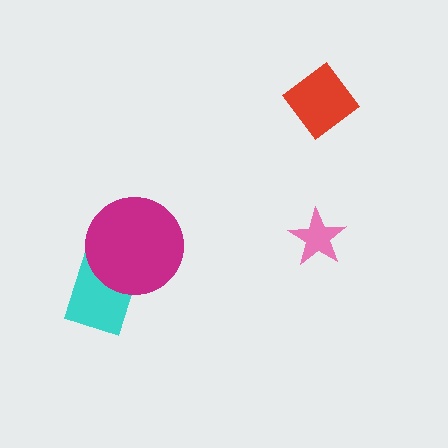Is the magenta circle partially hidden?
No, no other shape covers it.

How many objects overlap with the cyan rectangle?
1 object overlaps with the cyan rectangle.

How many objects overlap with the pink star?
0 objects overlap with the pink star.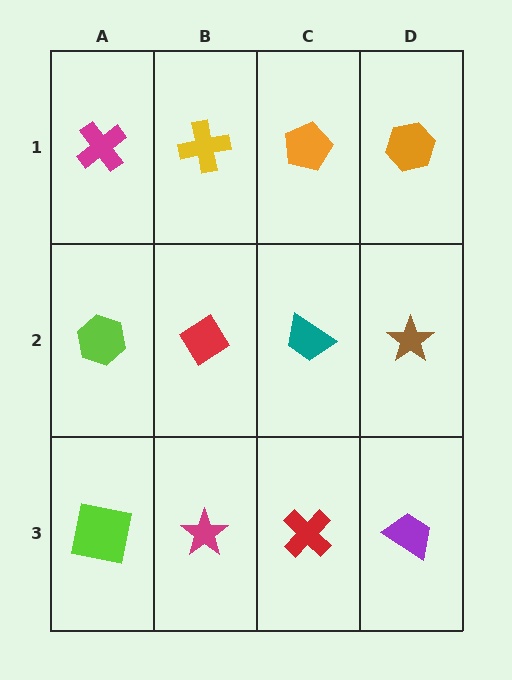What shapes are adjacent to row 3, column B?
A red diamond (row 2, column B), a lime square (row 3, column A), a red cross (row 3, column C).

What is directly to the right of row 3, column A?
A magenta star.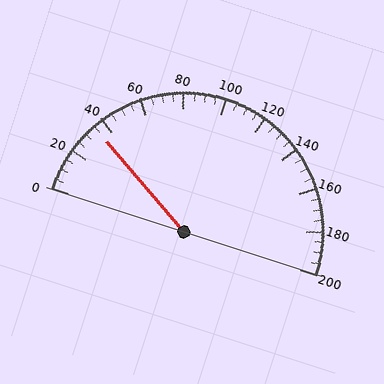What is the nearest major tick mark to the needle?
The nearest major tick mark is 40.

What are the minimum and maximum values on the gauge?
The gauge ranges from 0 to 200.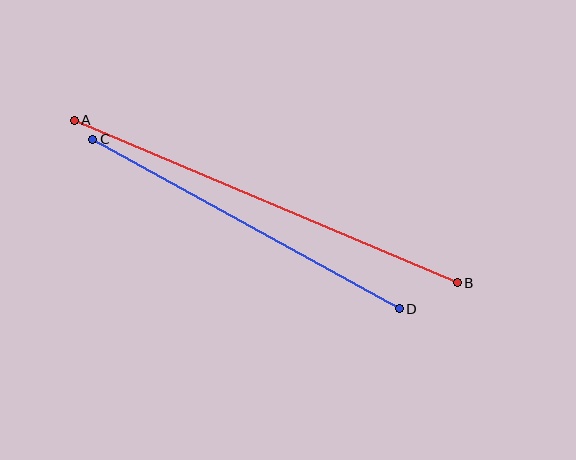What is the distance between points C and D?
The distance is approximately 350 pixels.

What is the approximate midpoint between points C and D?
The midpoint is at approximately (246, 224) pixels.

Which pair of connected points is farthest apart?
Points A and B are farthest apart.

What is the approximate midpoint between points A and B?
The midpoint is at approximately (266, 202) pixels.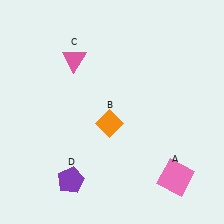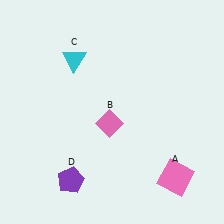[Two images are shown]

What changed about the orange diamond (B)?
In Image 1, B is orange. In Image 2, it changed to pink.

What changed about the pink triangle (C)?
In Image 1, C is pink. In Image 2, it changed to cyan.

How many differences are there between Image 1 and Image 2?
There are 2 differences between the two images.